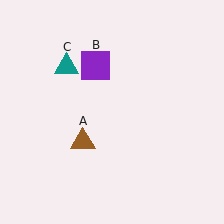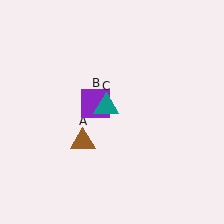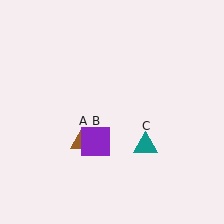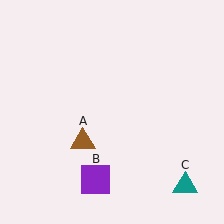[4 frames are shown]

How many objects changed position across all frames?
2 objects changed position: purple square (object B), teal triangle (object C).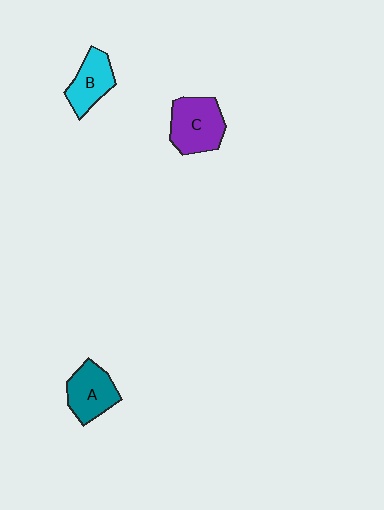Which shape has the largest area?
Shape C (purple).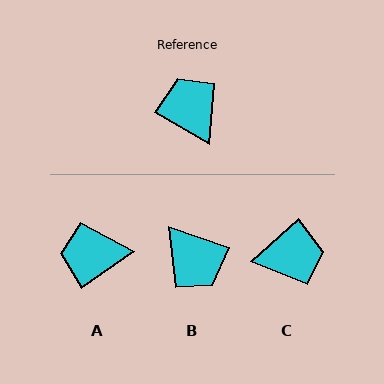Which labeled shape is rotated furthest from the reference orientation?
B, about 169 degrees away.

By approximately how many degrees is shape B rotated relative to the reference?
Approximately 169 degrees clockwise.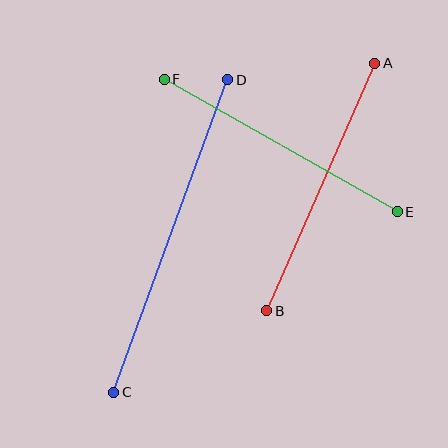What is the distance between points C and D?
The distance is approximately 333 pixels.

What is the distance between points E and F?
The distance is approximately 268 pixels.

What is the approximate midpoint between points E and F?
The midpoint is at approximately (281, 145) pixels.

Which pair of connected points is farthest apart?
Points C and D are farthest apart.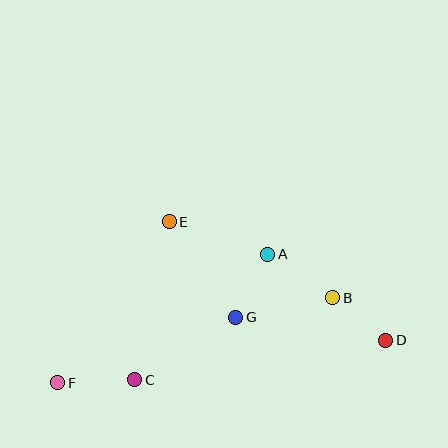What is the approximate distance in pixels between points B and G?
The distance between B and G is approximately 99 pixels.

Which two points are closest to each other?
Points B and D are closest to each other.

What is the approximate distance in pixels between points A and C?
The distance between A and C is approximately 183 pixels.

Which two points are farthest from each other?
Points D and F are farthest from each other.